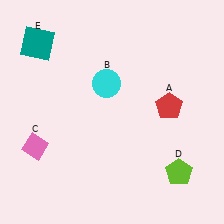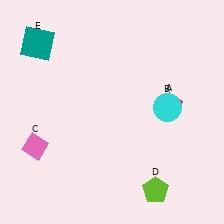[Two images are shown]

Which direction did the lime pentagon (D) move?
The lime pentagon (D) moved left.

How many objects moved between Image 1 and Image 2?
2 objects moved between the two images.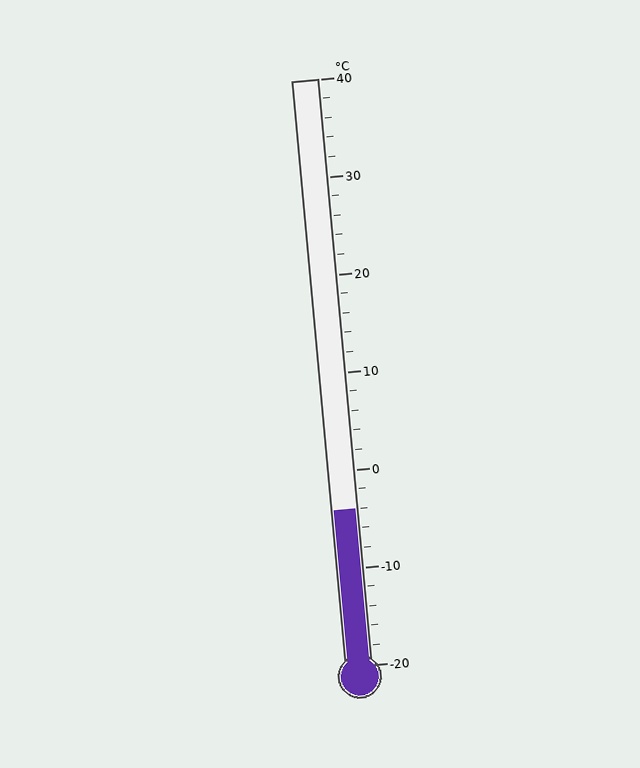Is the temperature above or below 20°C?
The temperature is below 20°C.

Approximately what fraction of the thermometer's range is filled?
The thermometer is filled to approximately 25% of its range.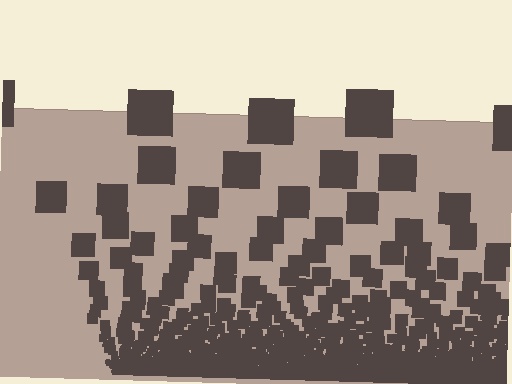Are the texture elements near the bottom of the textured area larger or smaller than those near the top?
Smaller. The gradient is inverted — elements near the bottom are smaller and denser.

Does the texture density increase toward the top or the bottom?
Density increases toward the bottom.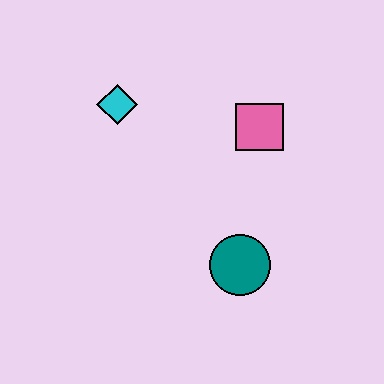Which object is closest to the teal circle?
The pink square is closest to the teal circle.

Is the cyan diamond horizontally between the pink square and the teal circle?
No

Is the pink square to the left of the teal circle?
No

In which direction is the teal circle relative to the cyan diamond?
The teal circle is below the cyan diamond.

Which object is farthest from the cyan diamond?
The teal circle is farthest from the cyan diamond.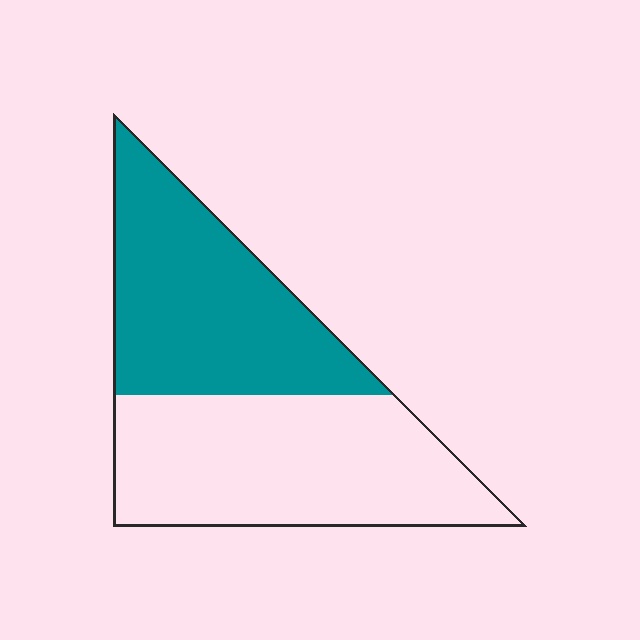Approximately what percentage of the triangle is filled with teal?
Approximately 45%.